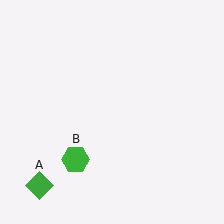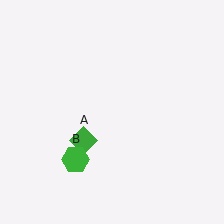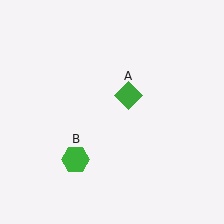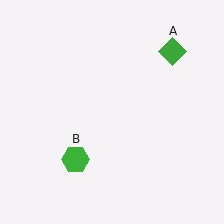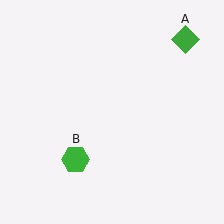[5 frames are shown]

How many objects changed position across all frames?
1 object changed position: green diamond (object A).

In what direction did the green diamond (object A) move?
The green diamond (object A) moved up and to the right.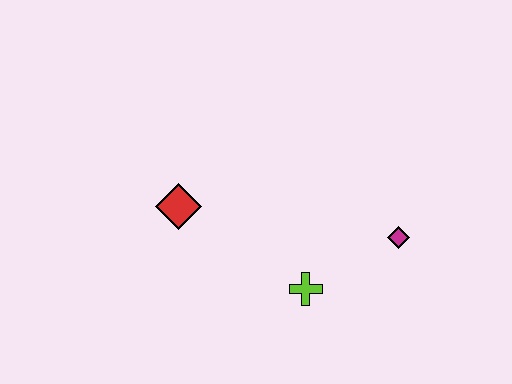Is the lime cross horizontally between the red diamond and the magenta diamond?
Yes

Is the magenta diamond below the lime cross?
No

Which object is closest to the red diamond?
The lime cross is closest to the red diamond.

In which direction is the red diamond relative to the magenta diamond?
The red diamond is to the left of the magenta diamond.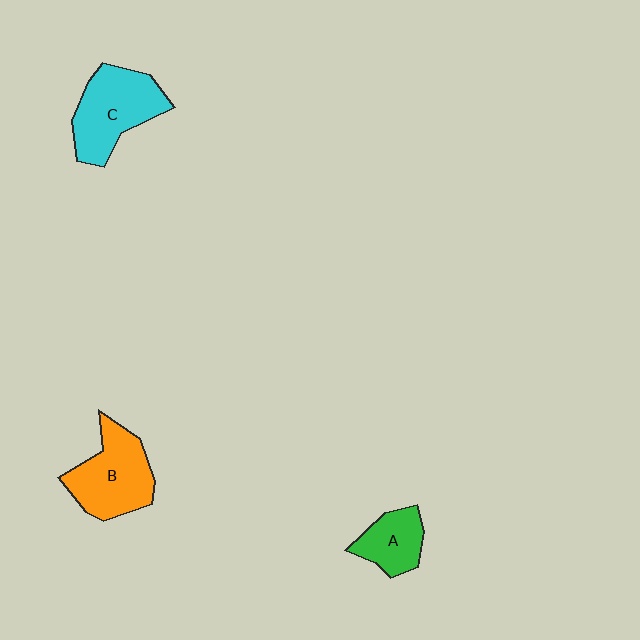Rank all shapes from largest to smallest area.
From largest to smallest: C (cyan), B (orange), A (green).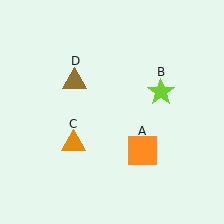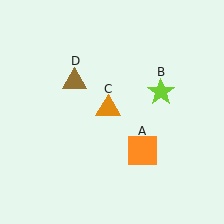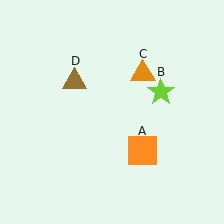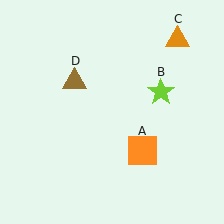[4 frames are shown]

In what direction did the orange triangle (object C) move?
The orange triangle (object C) moved up and to the right.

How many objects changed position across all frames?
1 object changed position: orange triangle (object C).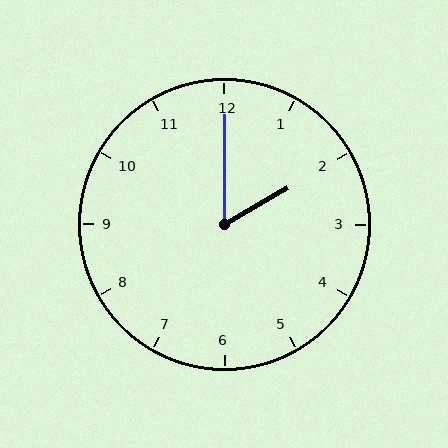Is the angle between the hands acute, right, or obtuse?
It is acute.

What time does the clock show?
2:00.